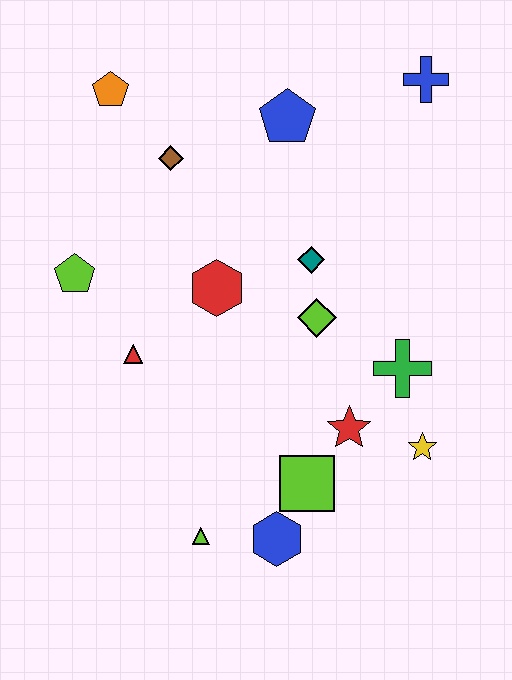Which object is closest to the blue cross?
The blue pentagon is closest to the blue cross.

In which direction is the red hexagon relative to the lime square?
The red hexagon is above the lime square.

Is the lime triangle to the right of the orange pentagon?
Yes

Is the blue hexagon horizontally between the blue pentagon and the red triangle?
Yes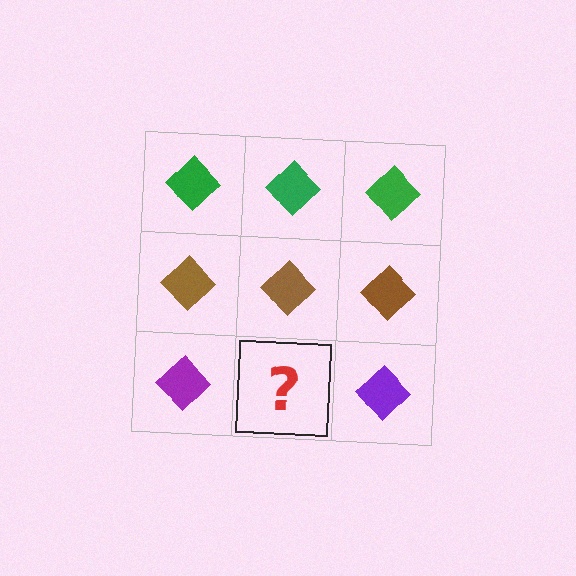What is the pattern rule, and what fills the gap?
The rule is that each row has a consistent color. The gap should be filled with a purple diamond.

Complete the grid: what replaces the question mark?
The question mark should be replaced with a purple diamond.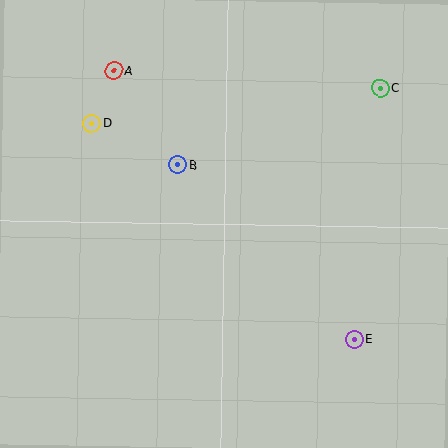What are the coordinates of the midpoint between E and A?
The midpoint between E and A is at (234, 205).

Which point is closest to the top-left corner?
Point A is closest to the top-left corner.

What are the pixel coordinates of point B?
Point B is at (178, 165).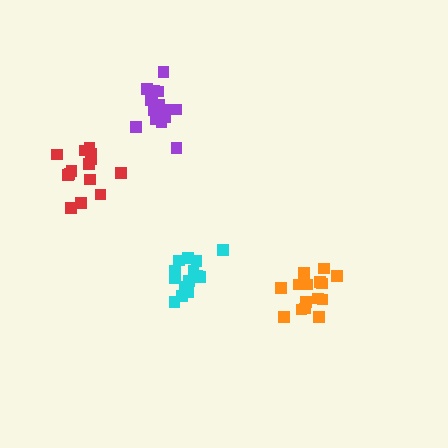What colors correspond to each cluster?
The clusters are colored: orange, cyan, purple, red.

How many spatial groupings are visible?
There are 4 spatial groupings.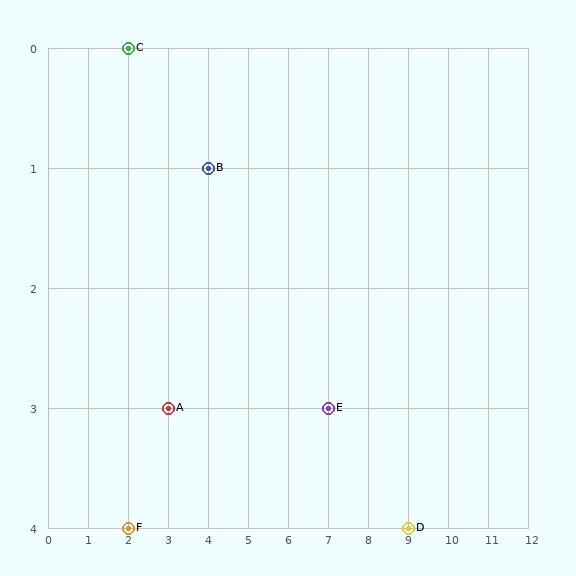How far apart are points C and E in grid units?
Points C and E are 5 columns and 3 rows apart (about 5.8 grid units diagonally).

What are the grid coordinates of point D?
Point D is at grid coordinates (9, 4).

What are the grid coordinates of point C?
Point C is at grid coordinates (2, 0).